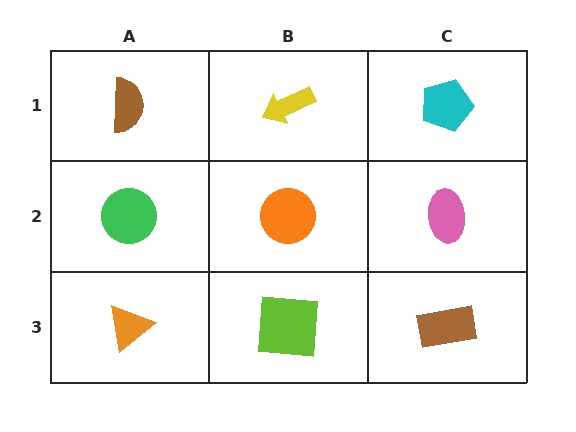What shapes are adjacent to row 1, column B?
An orange circle (row 2, column B), a brown semicircle (row 1, column A), a cyan pentagon (row 1, column C).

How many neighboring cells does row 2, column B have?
4.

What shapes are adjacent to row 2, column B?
A yellow arrow (row 1, column B), a lime square (row 3, column B), a green circle (row 2, column A), a pink ellipse (row 2, column C).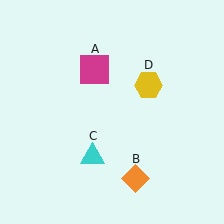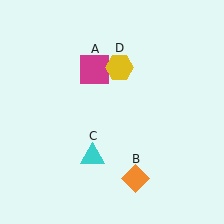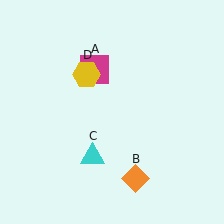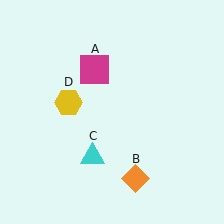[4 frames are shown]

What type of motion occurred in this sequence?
The yellow hexagon (object D) rotated counterclockwise around the center of the scene.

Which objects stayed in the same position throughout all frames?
Magenta square (object A) and orange diamond (object B) and cyan triangle (object C) remained stationary.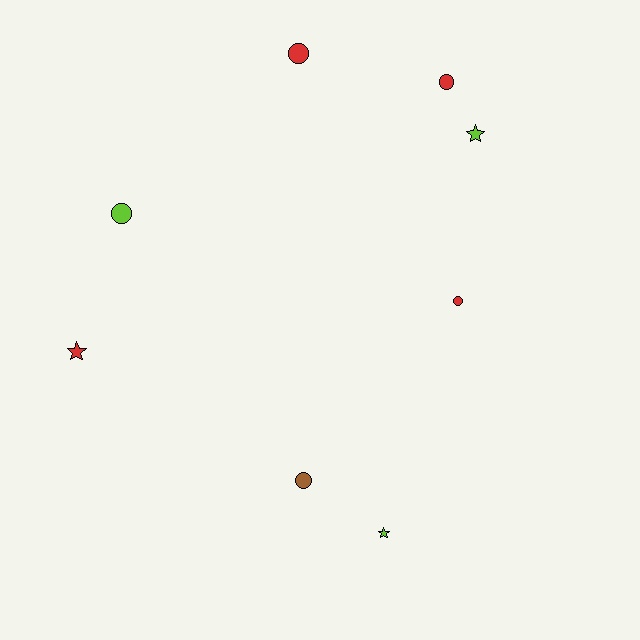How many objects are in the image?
There are 8 objects.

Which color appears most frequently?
Red, with 4 objects.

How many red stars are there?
There is 1 red star.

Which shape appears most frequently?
Circle, with 5 objects.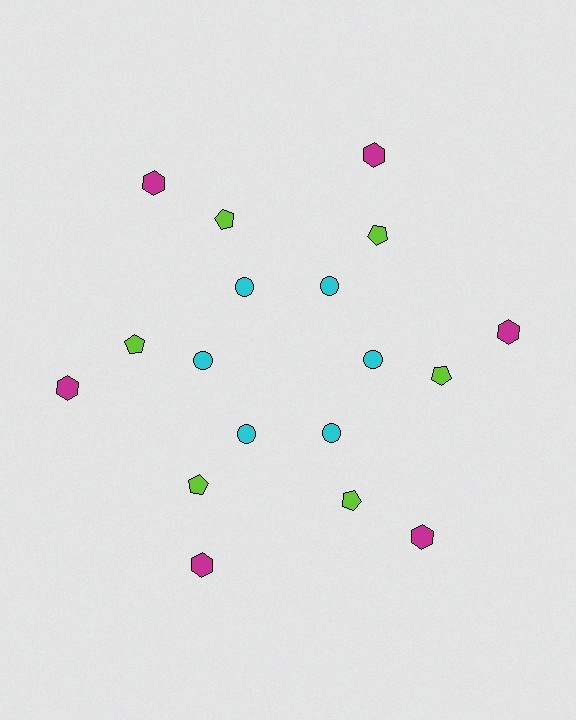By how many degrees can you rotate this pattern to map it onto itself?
The pattern maps onto itself every 60 degrees of rotation.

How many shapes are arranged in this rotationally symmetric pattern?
There are 18 shapes, arranged in 6 groups of 3.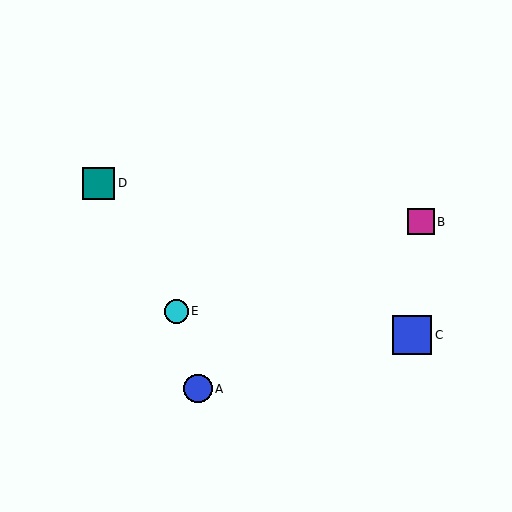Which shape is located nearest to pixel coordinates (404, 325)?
The blue square (labeled C) at (412, 335) is nearest to that location.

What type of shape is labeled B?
Shape B is a magenta square.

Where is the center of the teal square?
The center of the teal square is at (99, 183).